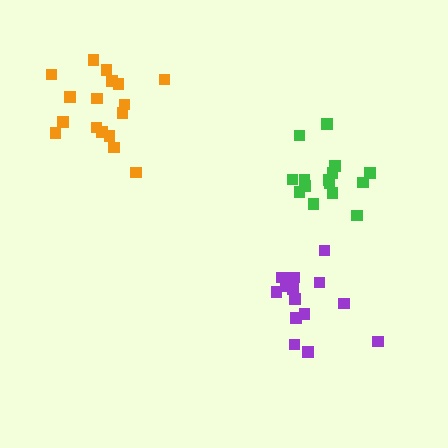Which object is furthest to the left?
The orange cluster is leftmost.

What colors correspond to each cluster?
The clusters are colored: purple, green, orange.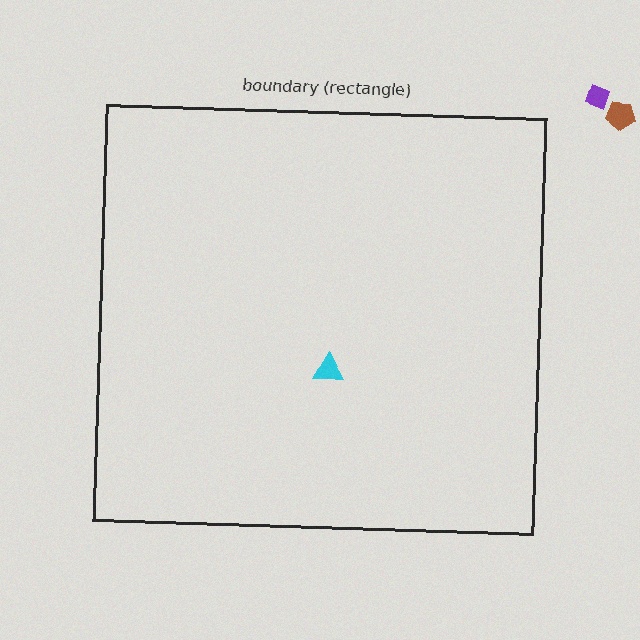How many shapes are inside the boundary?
1 inside, 2 outside.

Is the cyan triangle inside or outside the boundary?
Inside.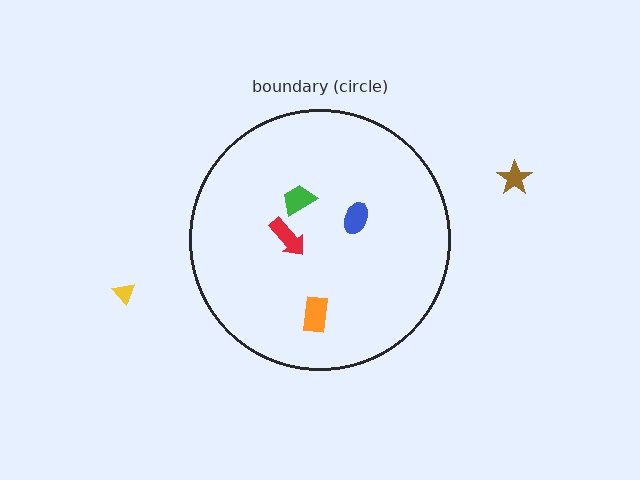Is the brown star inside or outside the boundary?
Outside.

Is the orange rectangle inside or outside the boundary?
Inside.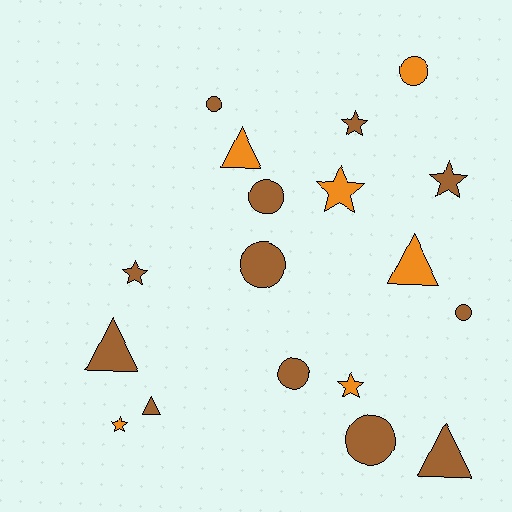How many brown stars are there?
There are 3 brown stars.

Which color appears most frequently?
Brown, with 12 objects.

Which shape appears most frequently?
Circle, with 7 objects.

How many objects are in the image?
There are 18 objects.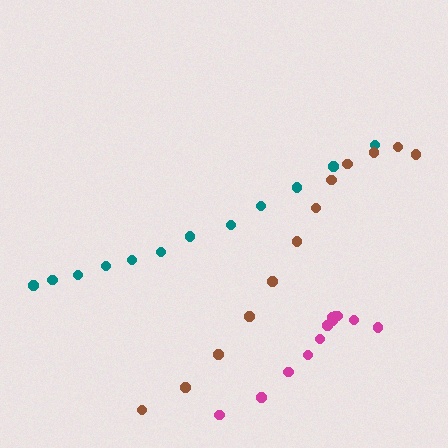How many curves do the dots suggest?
There are 3 distinct paths.